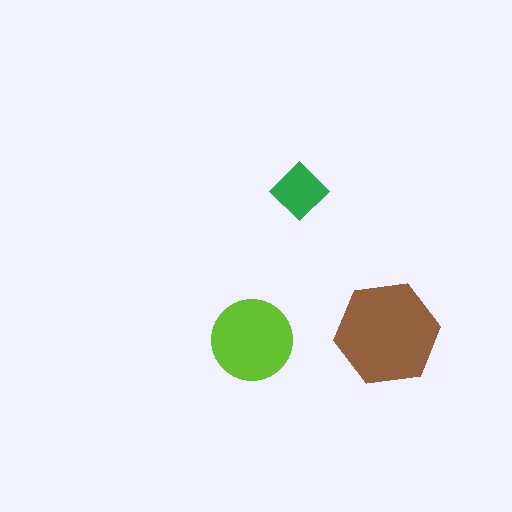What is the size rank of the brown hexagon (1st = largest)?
1st.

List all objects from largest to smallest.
The brown hexagon, the lime circle, the green diamond.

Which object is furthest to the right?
The brown hexagon is rightmost.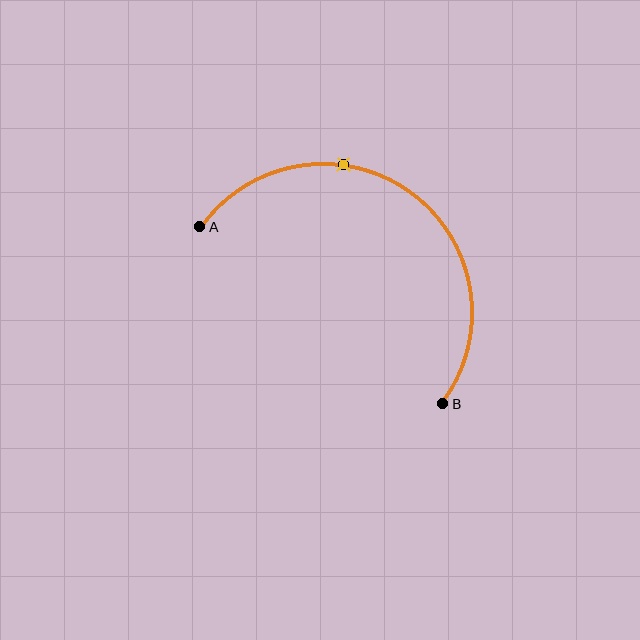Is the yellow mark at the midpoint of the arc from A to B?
No. The yellow mark lies on the arc but is closer to endpoint A. The arc midpoint would be at the point on the curve equidistant along the arc from both A and B.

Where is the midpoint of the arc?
The arc midpoint is the point on the curve farthest from the straight line joining A and B. It sits above and to the right of that line.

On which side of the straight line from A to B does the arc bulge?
The arc bulges above and to the right of the straight line connecting A and B.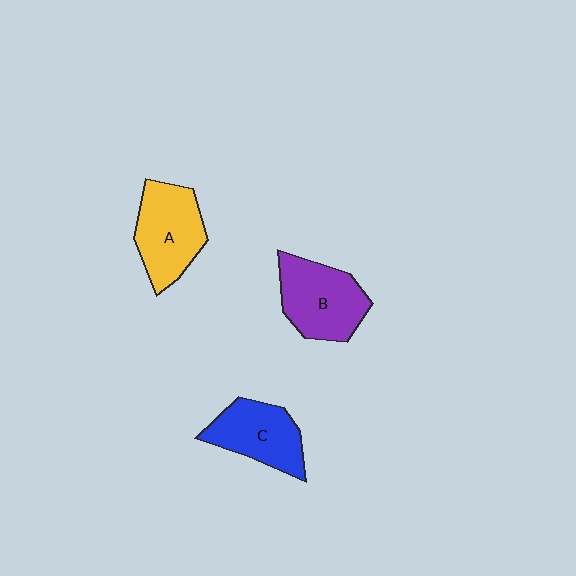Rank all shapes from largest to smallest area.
From largest to smallest: B (purple), A (yellow), C (blue).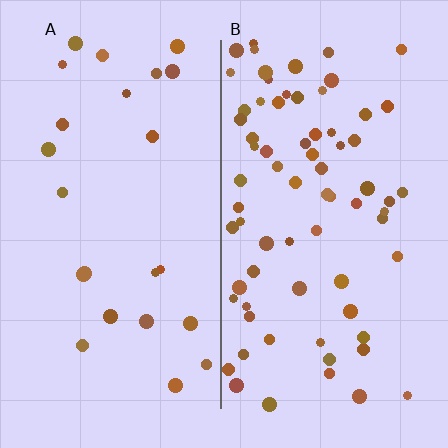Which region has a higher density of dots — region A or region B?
B (the right).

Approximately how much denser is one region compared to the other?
Approximately 3.1× — region B over region A.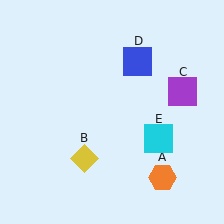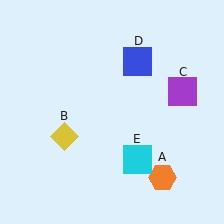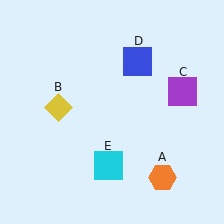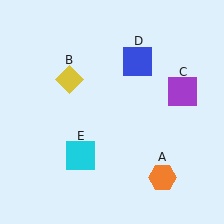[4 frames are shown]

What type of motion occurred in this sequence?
The yellow diamond (object B), cyan square (object E) rotated clockwise around the center of the scene.